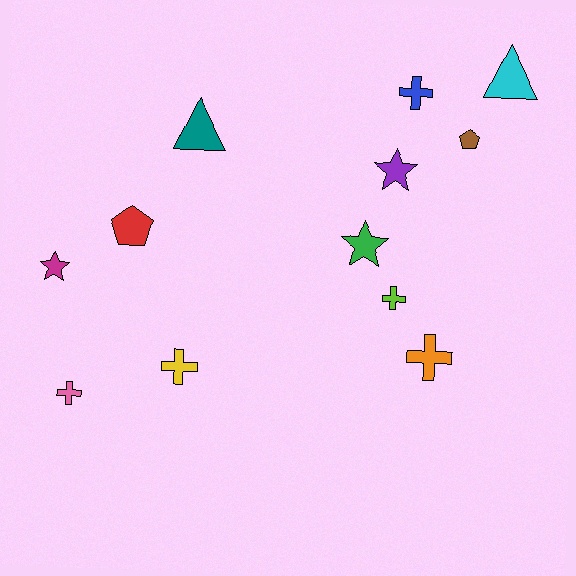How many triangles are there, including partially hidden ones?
There are 2 triangles.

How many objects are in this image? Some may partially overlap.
There are 12 objects.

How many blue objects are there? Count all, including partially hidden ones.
There is 1 blue object.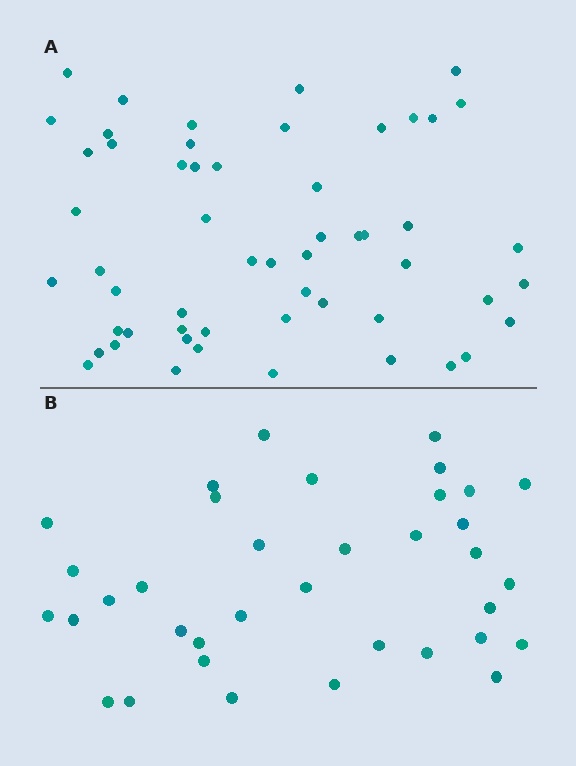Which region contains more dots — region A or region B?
Region A (the top region) has more dots.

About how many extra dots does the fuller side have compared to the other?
Region A has approximately 20 more dots than region B.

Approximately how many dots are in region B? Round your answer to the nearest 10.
About 40 dots. (The exact count is 36, which rounds to 40.)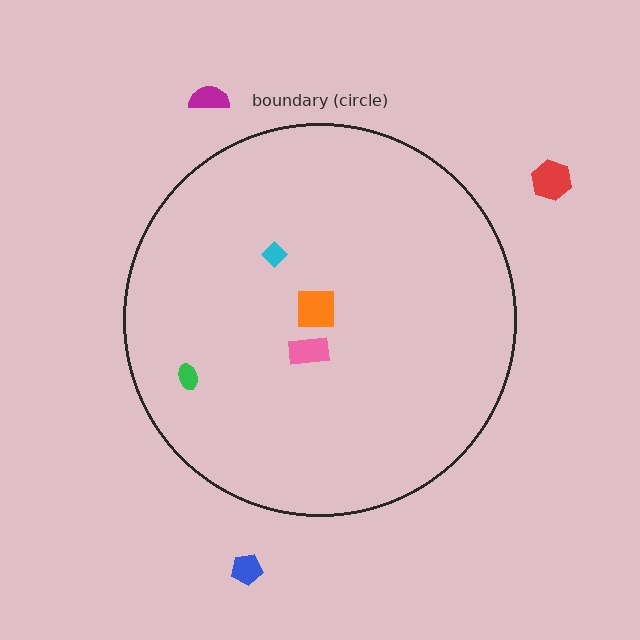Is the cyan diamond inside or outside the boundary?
Inside.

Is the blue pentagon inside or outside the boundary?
Outside.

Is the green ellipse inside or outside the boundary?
Inside.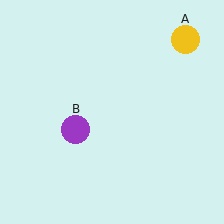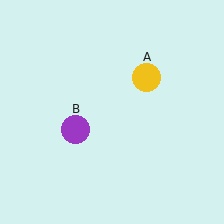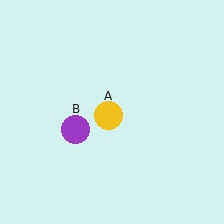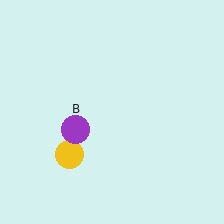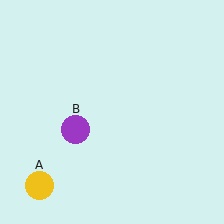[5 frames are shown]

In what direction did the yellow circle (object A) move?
The yellow circle (object A) moved down and to the left.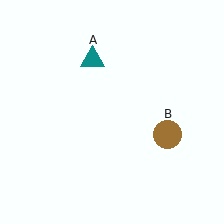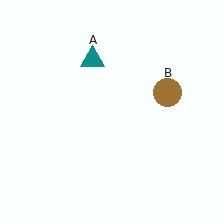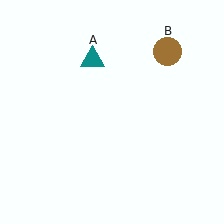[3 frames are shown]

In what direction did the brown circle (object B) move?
The brown circle (object B) moved up.